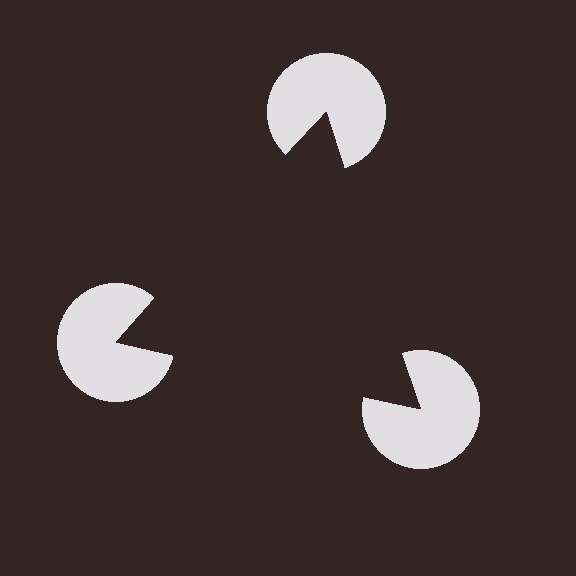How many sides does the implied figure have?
3 sides.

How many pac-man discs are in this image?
There are 3 — one at each vertex of the illusory triangle.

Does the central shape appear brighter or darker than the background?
It typically appears slightly darker than the background, even though no actual brightness change is drawn.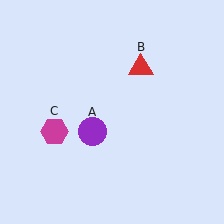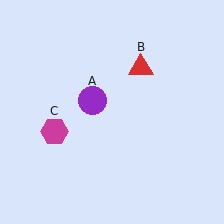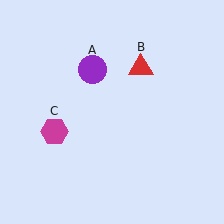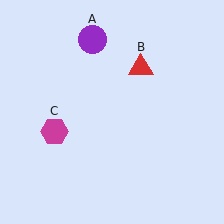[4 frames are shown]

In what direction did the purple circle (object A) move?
The purple circle (object A) moved up.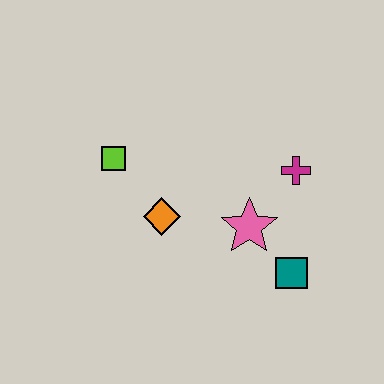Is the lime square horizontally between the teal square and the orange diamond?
No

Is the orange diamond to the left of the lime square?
No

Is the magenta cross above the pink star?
Yes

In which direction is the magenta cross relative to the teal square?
The magenta cross is above the teal square.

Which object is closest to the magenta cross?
The pink star is closest to the magenta cross.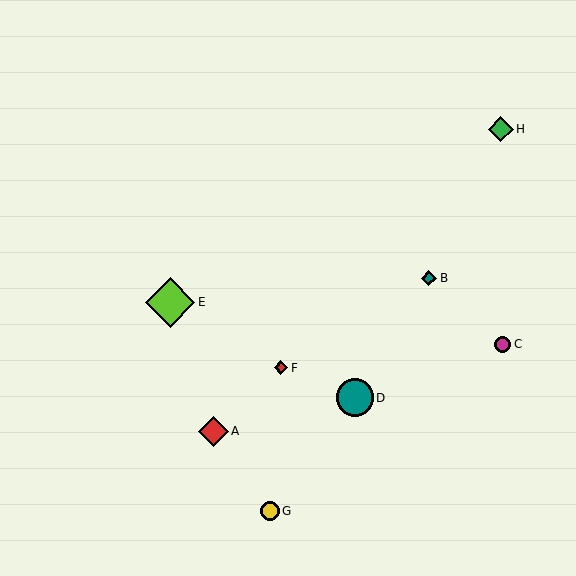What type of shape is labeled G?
Shape G is a yellow circle.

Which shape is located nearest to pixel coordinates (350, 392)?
The teal circle (labeled D) at (355, 398) is nearest to that location.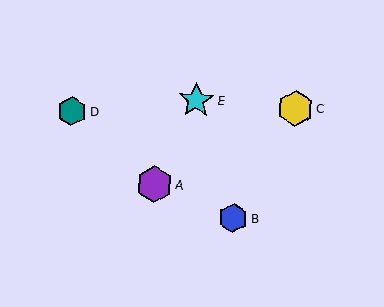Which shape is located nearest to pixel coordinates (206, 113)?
The cyan star (labeled E) at (196, 100) is nearest to that location.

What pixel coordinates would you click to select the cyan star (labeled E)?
Click at (196, 100) to select the cyan star E.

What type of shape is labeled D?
Shape D is a teal hexagon.